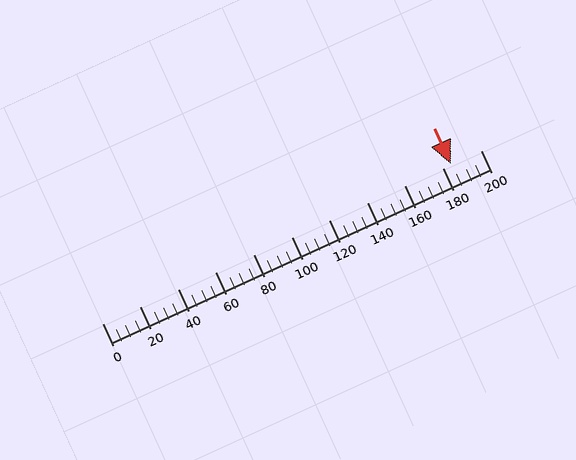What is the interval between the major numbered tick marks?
The major tick marks are spaced 20 units apart.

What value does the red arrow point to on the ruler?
The red arrow points to approximately 185.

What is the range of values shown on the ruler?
The ruler shows values from 0 to 200.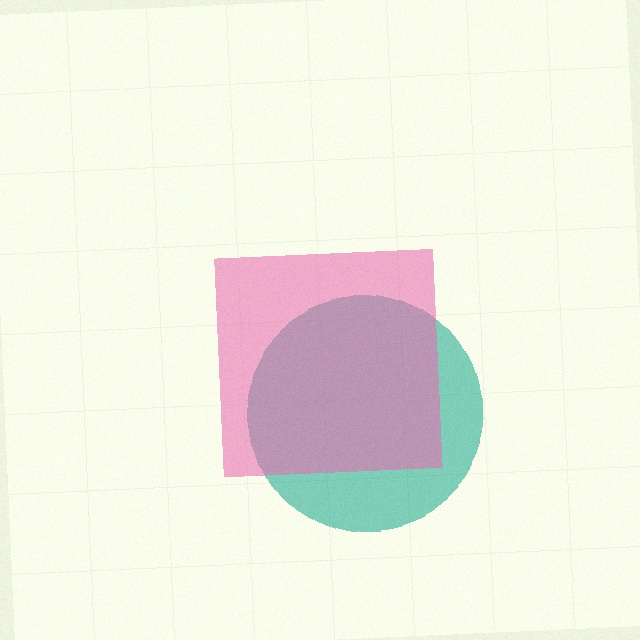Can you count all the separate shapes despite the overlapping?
Yes, there are 2 separate shapes.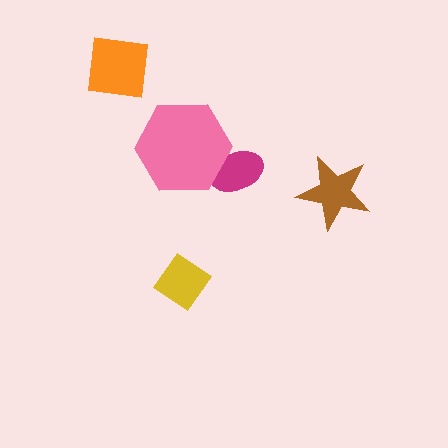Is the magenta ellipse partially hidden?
Yes, it is partially covered by another shape.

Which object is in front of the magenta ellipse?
The pink hexagon is in front of the magenta ellipse.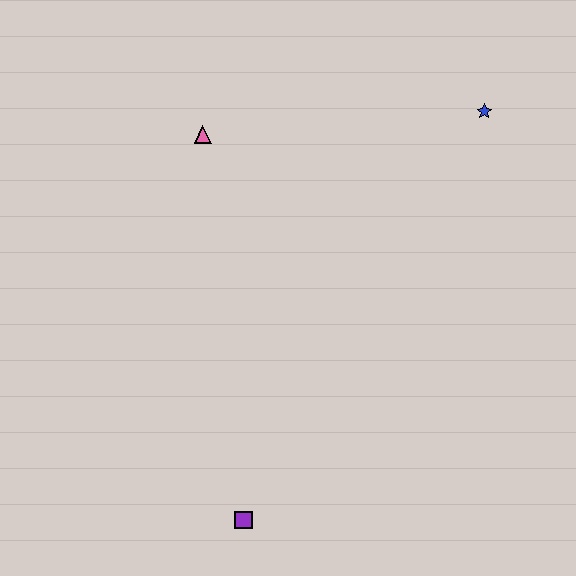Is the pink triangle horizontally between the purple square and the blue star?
No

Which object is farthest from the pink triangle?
The purple square is farthest from the pink triangle.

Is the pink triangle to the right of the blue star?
No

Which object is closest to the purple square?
The pink triangle is closest to the purple square.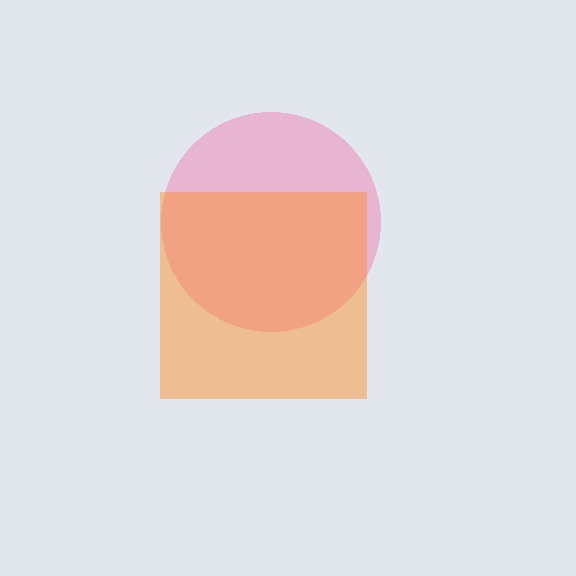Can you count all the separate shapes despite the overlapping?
Yes, there are 2 separate shapes.